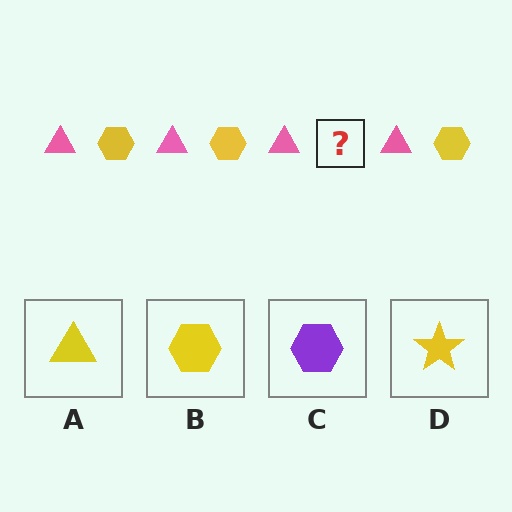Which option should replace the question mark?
Option B.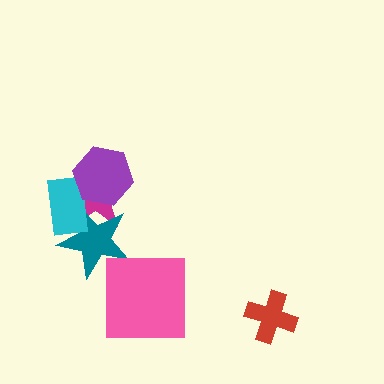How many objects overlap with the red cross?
0 objects overlap with the red cross.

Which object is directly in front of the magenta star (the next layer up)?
The teal star is directly in front of the magenta star.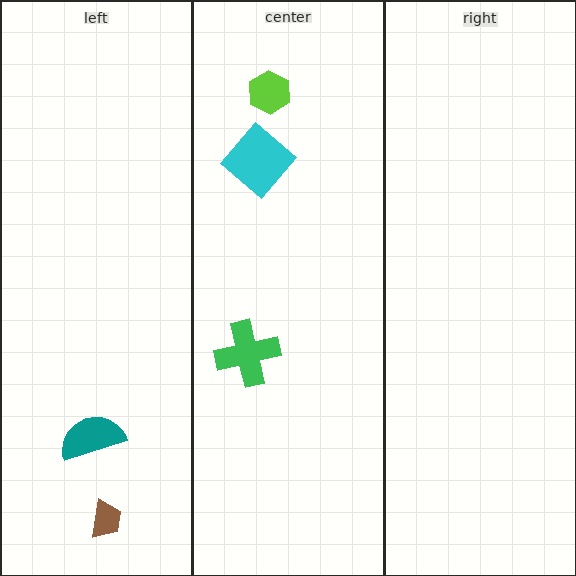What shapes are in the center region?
The green cross, the lime hexagon, the cyan diamond.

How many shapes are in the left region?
2.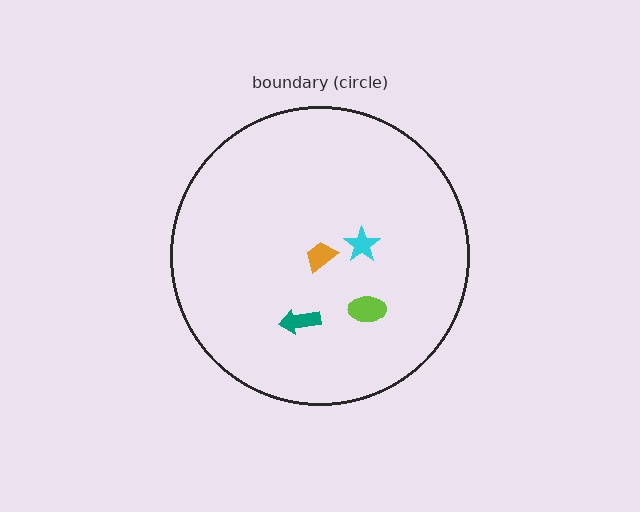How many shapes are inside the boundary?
4 inside, 0 outside.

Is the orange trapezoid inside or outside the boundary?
Inside.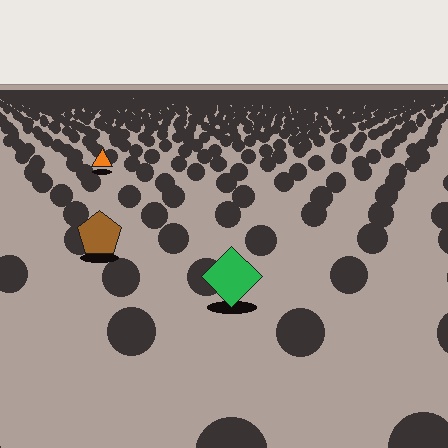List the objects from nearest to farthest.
From nearest to farthest: the green diamond, the brown pentagon, the orange triangle.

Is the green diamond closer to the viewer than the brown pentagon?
Yes. The green diamond is closer — you can tell from the texture gradient: the ground texture is coarser near it.